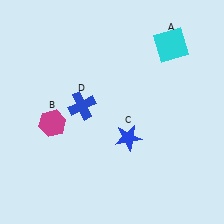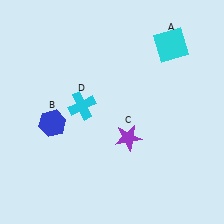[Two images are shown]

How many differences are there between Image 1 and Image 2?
There are 3 differences between the two images.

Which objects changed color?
B changed from magenta to blue. C changed from blue to purple. D changed from blue to cyan.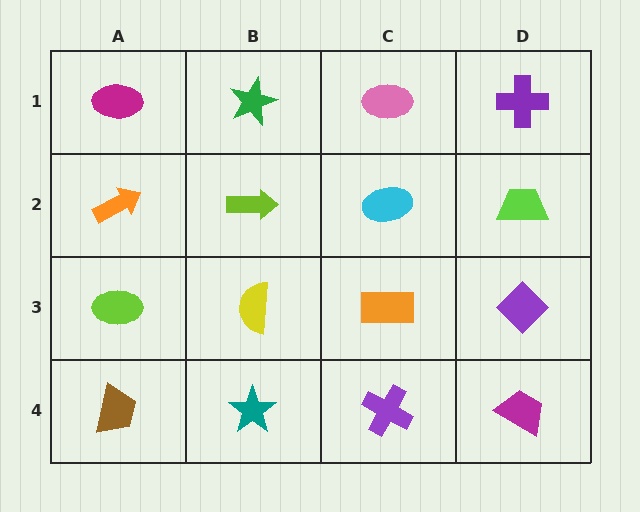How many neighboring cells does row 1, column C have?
3.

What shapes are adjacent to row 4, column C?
An orange rectangle (row 3, column C), a teal star (row 4, column B), a magenta trapezoid (row 4, column D).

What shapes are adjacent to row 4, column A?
A lime ellipse (row 3, column A), a teal star (row 4, column B).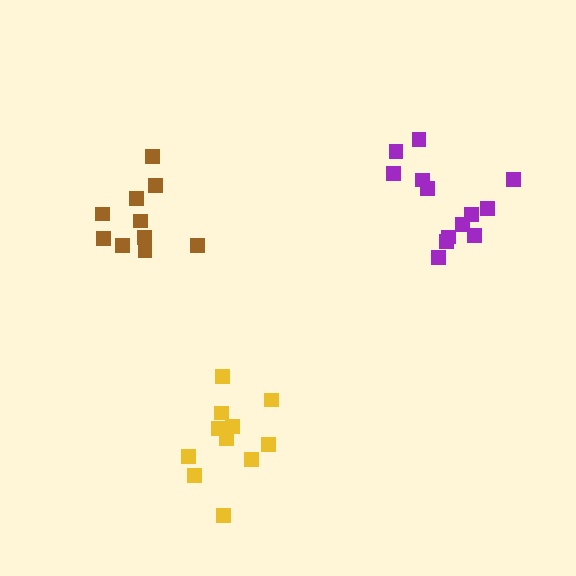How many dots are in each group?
Group 1: 10 dots, Group 2: 11 dots, Group 3: 13 dots (34 total).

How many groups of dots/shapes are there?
There are 3 groups.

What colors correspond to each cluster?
The clusters are colored: brown, yellow, purple.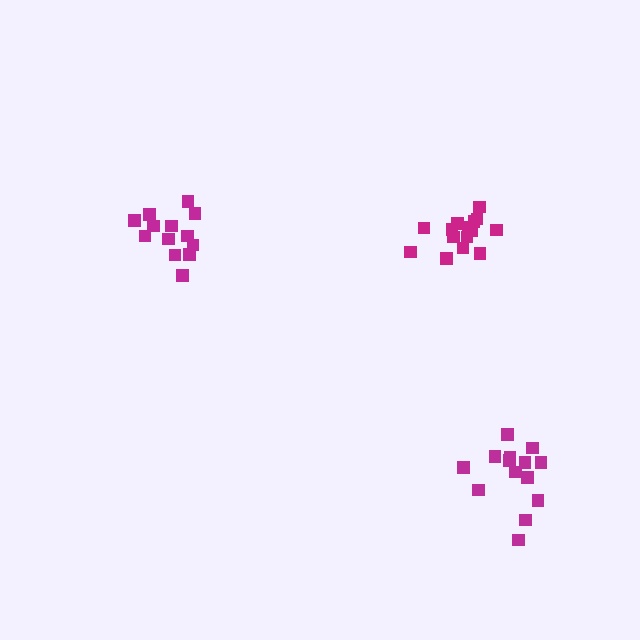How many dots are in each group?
Group 1: 14 dots, Group 2: 15 dots, Group 3: 13 dots (42 total).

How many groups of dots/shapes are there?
There are 3 groups.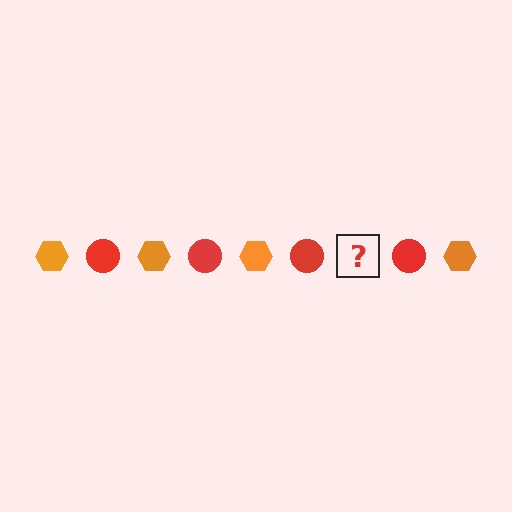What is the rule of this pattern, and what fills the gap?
The rule is that the pattern alternates between orange hexagon and red circle. The gap should be filled with an orange hexagon.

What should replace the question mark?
The question mark should be replaced with an orange hexagon.